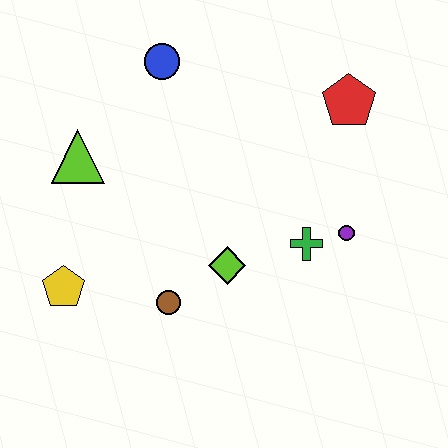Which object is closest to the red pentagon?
The purple circle is closest to the red pentagon.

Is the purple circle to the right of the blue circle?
Yes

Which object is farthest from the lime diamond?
The blue circle is farthest from the lime diamond.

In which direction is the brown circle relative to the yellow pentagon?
The brown circle is to the right of the yellow pentagon.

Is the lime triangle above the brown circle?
Yes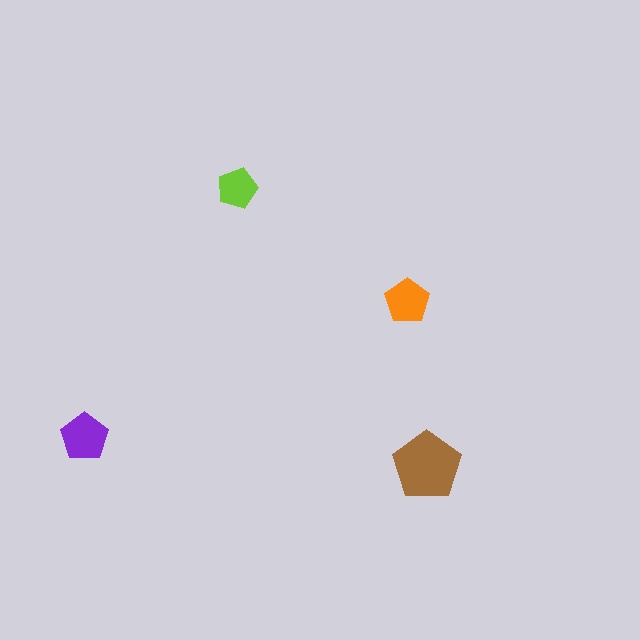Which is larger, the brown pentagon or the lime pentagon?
The brown one.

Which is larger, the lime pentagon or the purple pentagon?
The purple one.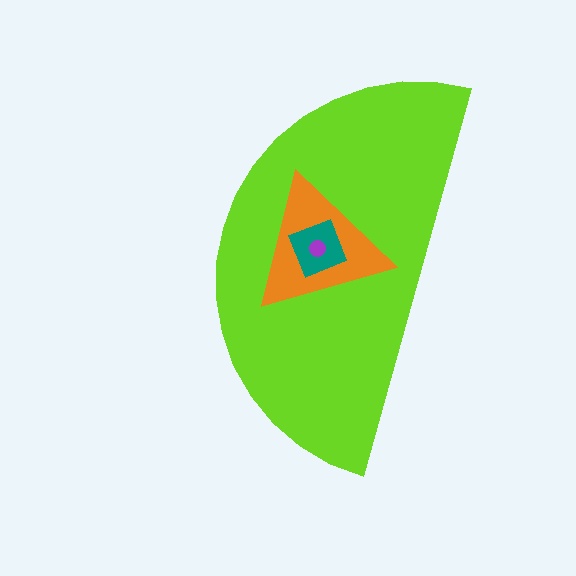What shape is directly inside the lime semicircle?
The orange triangle.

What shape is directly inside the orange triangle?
The teal diamond.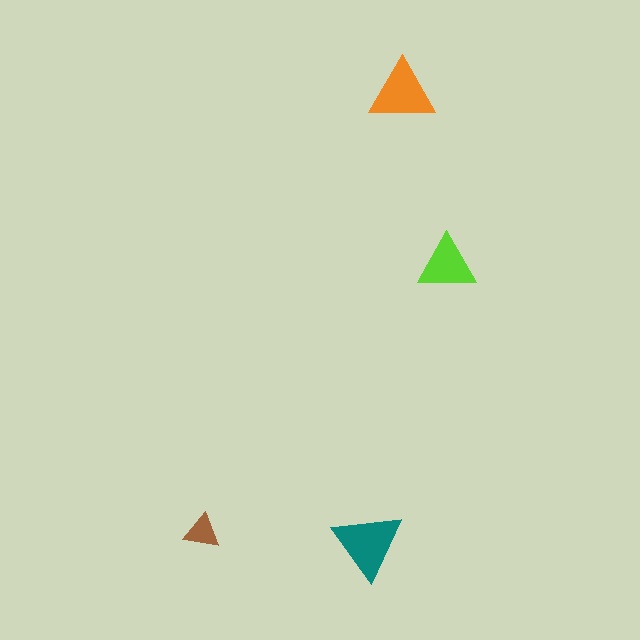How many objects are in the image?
There are 4 objects in the image.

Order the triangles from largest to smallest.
the teal one, the orange one, the lime one, the brown one.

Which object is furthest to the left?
The brown triangle is leftmost.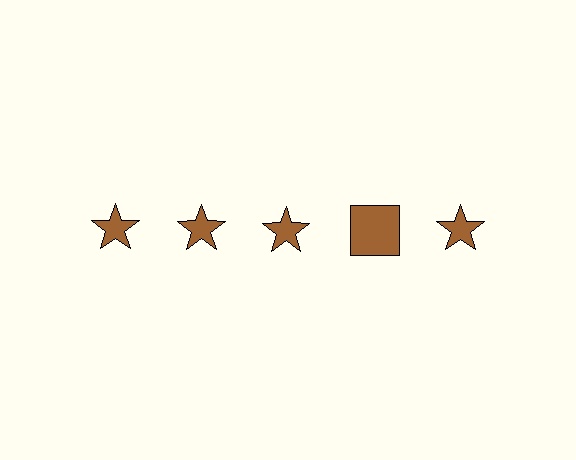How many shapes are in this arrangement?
There are 5 shapes arranged in a grid pattern.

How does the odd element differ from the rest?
It has a different shape: square instead of star.